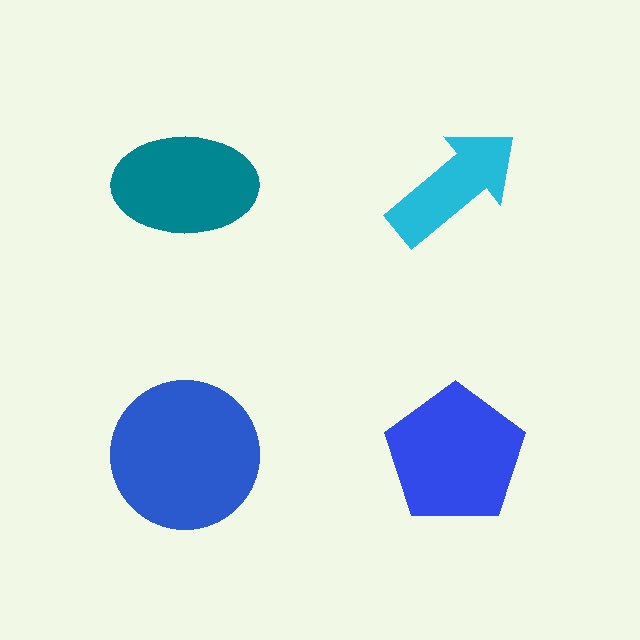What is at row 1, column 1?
A teal ellipse.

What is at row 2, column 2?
A blue pentagon.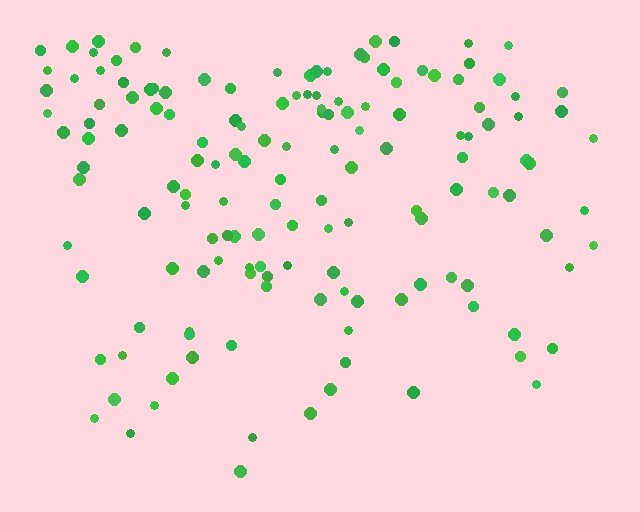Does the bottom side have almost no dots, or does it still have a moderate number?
Still a moderate number, just noticeably fewer than the top.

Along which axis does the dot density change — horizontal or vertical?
Vertical.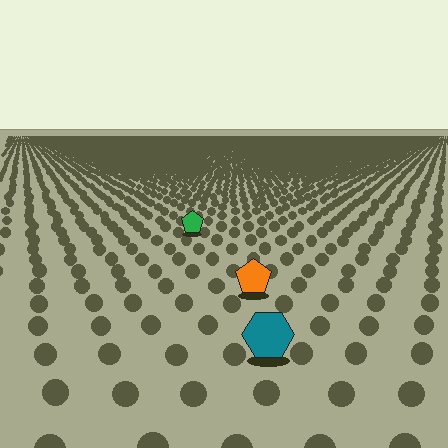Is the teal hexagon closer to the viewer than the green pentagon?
Yes. The teal hexagon is closer — you can tell from the texture gradient: the ground texture is coarser near it.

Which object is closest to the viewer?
The teal hexagon is closest. The texture marks near it are larger and more spread out.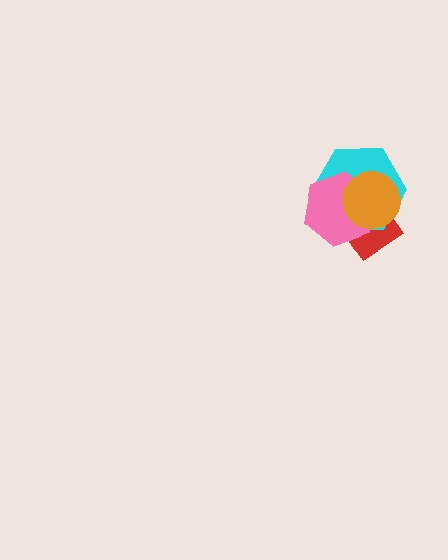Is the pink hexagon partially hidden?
Yes, it is partially covered by another shape.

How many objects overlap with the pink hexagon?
3 objects overlap with the pink hexagon.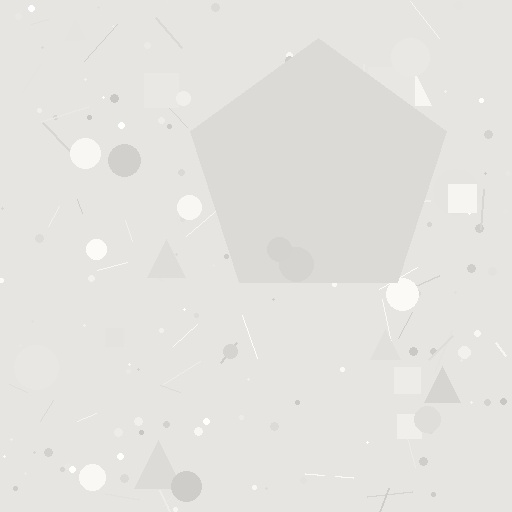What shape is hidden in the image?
A pentagon is hidden in the image.